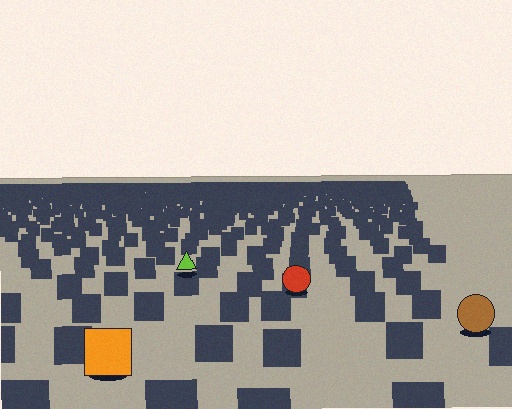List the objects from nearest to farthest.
From nearest to farthest: the orange square, the brown circle, the red circle, the lime triangle.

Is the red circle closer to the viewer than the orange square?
No. The orange square is closer — you can tell from the texture gradient: the ground texture is coarser near it.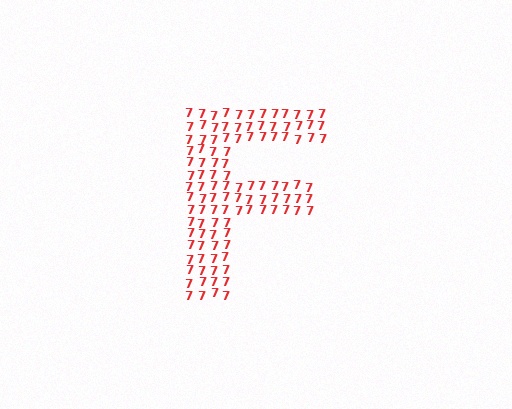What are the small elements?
The small elements are digit 7's.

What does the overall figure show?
The overall figure shows the letter F.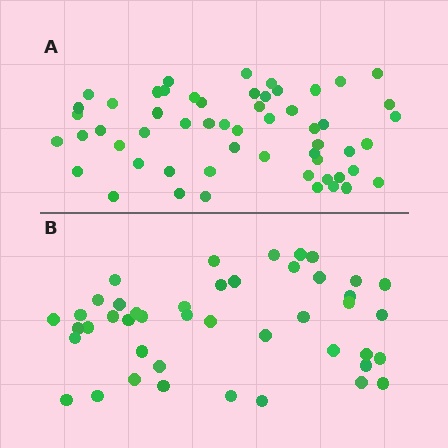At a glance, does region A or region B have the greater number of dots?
Region A (the top region) has more dots.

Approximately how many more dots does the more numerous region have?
Region A has roughly 12 or so more dots than region B.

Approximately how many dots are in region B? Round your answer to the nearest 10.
About 40 dots. (The exact count is 44, which rounds to 40.)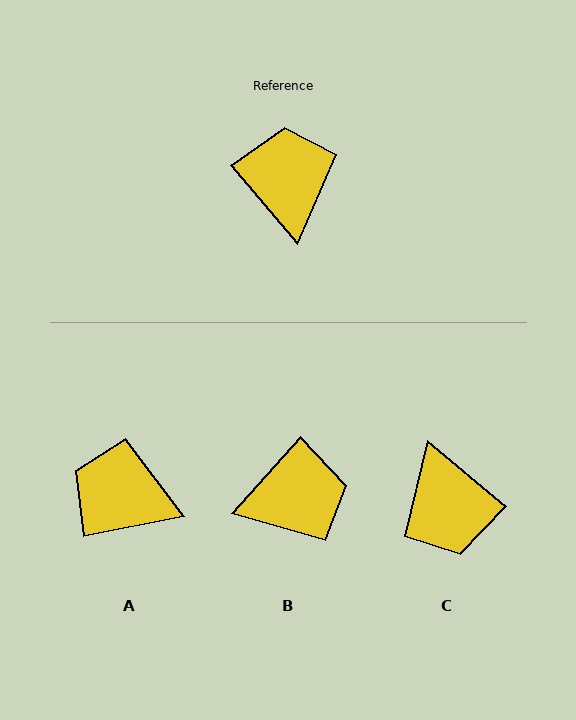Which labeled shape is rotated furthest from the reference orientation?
C, about 170 degrees away.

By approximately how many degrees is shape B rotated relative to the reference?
Approximately 82 degrees clockwise.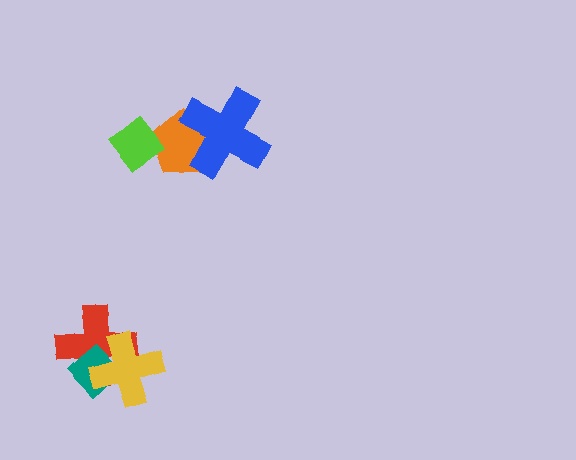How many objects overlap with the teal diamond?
2 objects overlap with the teal diamond.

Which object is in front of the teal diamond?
The yellow cross is in front of the teal diamond.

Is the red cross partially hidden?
Yes, it is partially covered by another shape.